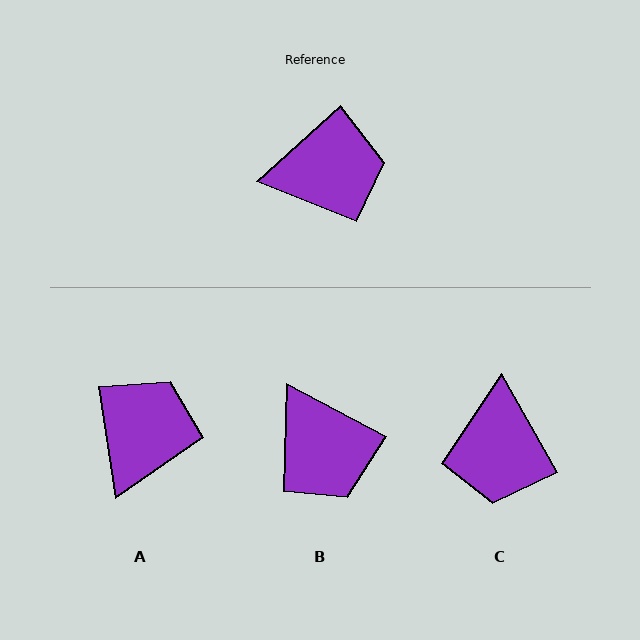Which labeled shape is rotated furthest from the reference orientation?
C, about 102 degrees away.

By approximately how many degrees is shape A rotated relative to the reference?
Approximately 56 degrees counter-clockwise.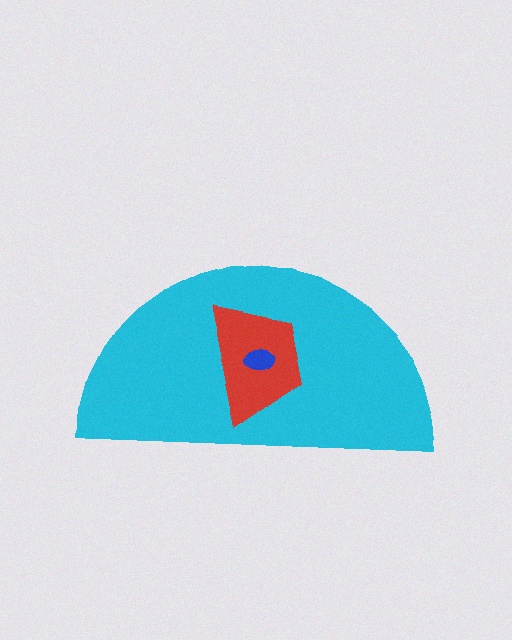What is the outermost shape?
The cyan semicircle.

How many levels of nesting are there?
3.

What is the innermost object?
The blue ellipse.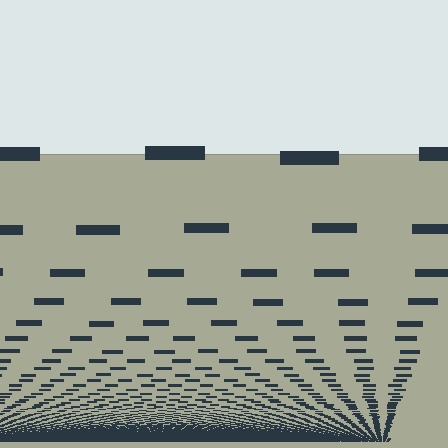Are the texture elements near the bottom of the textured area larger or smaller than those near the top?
Smaller. The gradient is inverted — elements near the bottom are smaller and denser.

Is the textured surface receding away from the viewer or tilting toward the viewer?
The surface appears to tilt toward the viewer. Texture elements get larger and sparser toward the top.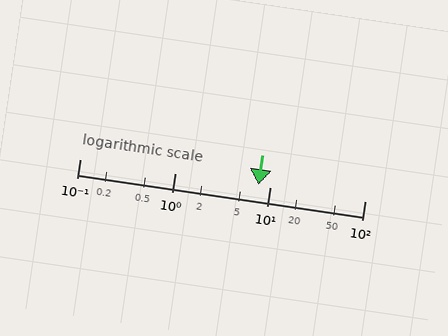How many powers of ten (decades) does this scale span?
The scale spans 3 decades, from 0.1 to 100.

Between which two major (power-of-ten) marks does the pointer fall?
The pointer is between 1 and 10.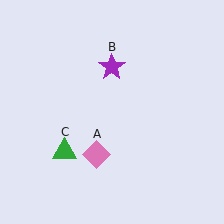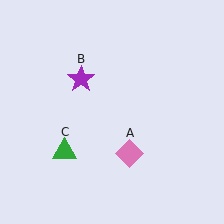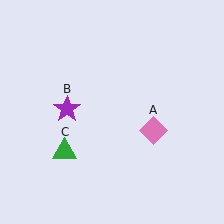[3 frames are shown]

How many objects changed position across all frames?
2 objects changed position: pink diamond (object A), purple star (object B).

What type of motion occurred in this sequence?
The pink diamond (object A), purple star (object B) rotated counterclockwise around the center of the scene.